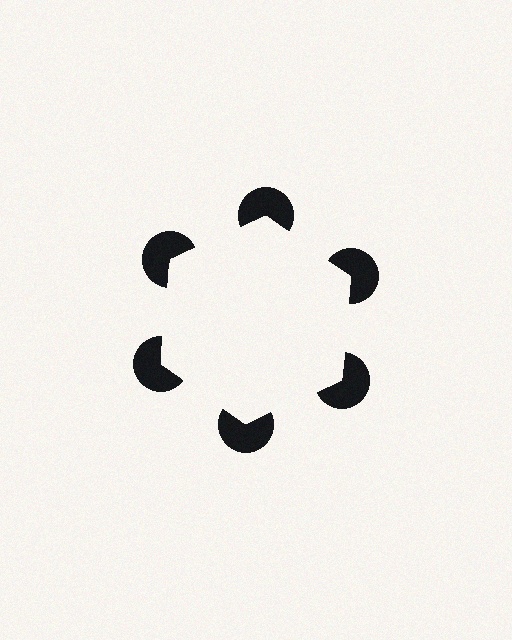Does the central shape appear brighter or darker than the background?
It typically appears slightly brighter than the background, even though no actual brightness change is drawn.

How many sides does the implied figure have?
6 sides.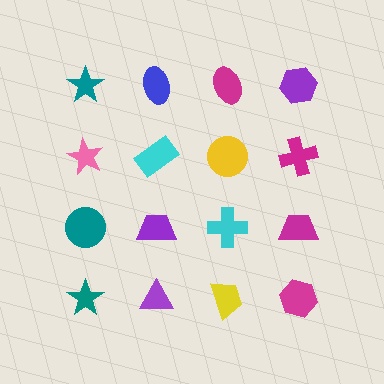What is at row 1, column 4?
A purple hexagon.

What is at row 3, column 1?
A teal circle.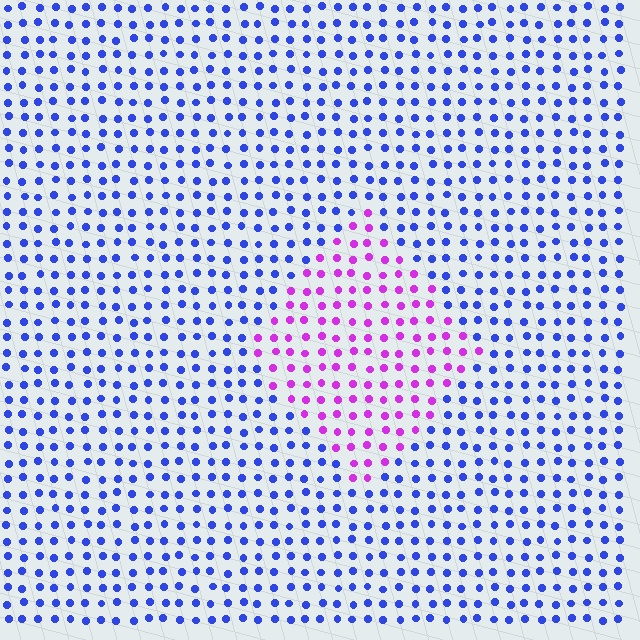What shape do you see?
I see a diamond.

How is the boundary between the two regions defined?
The boundary is defined purely by a slight shift in hue (about 63 degrees). Spacing, size, and orientation are identical on both sides.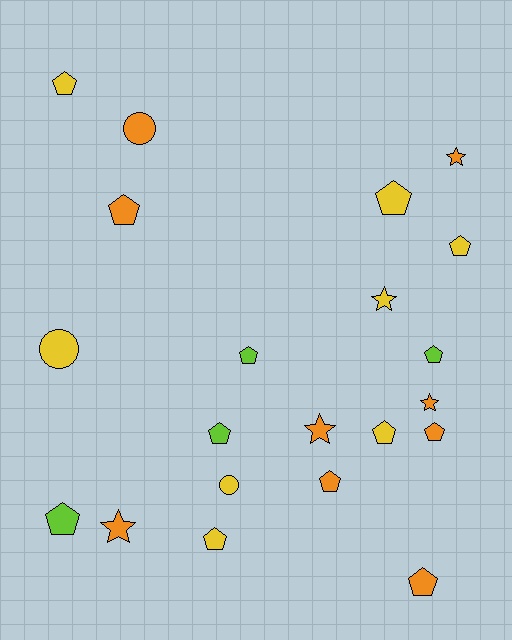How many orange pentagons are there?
There are 4 orange pentagons.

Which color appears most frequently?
Orange, with 9 objects.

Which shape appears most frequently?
Pentagon, with 13 objects.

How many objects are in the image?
There are 21 objects.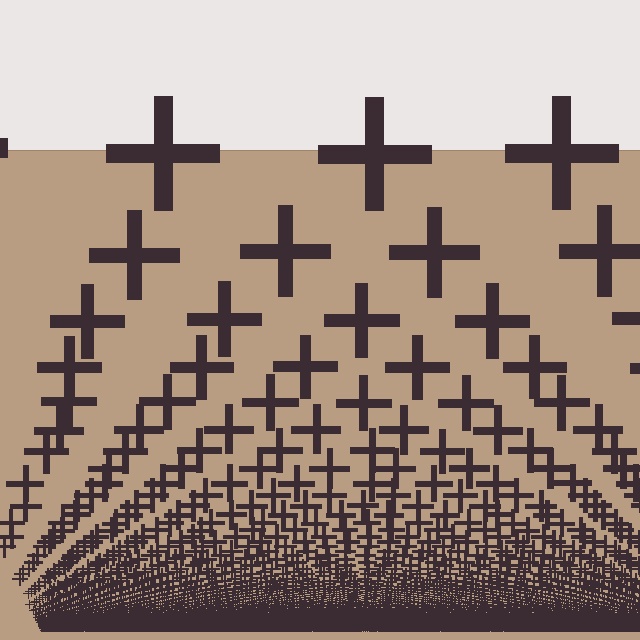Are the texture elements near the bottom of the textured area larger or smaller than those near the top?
Smaller. The gradient is inverted — elements near the bottom are smaller and denser.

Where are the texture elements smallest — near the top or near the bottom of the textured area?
Near the bottom.